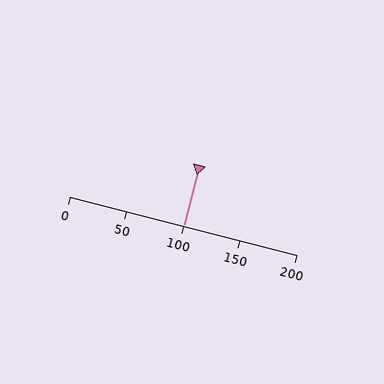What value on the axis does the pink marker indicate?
The marker indicates approximately 100.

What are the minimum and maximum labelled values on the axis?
The axis runs from 0 to 200.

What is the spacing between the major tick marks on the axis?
The major ticks are spaced 50 apart.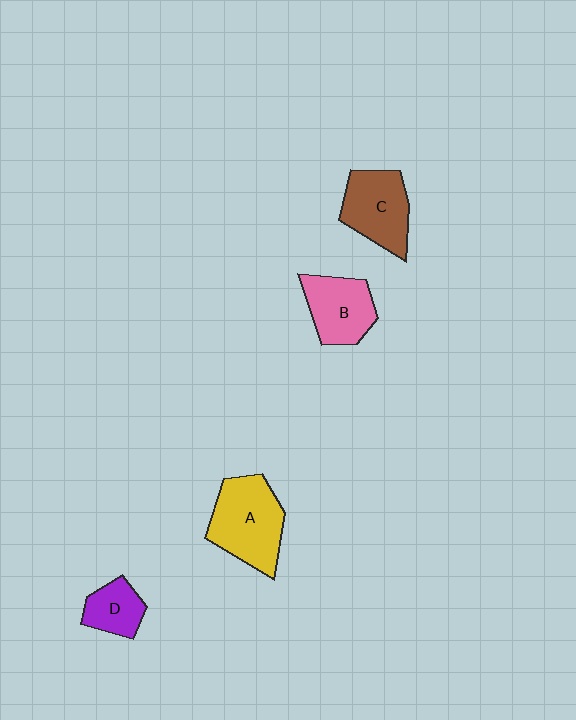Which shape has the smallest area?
Shape D (purple).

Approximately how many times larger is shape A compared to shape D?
Approximately 2.1 times.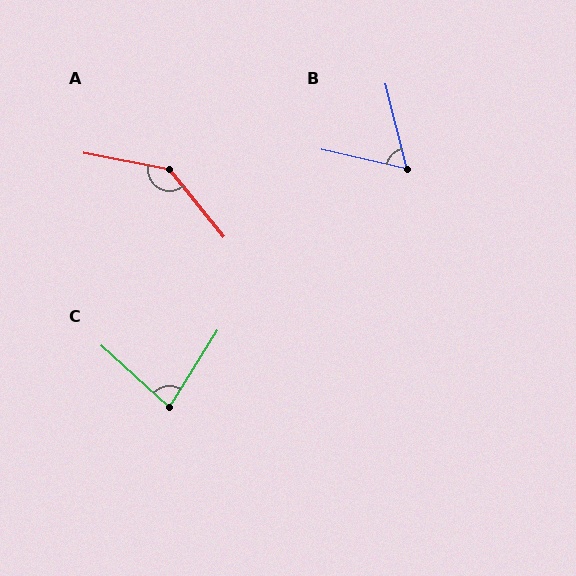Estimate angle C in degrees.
Approximately 80 degrees.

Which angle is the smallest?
B, at approximately 63 degrees.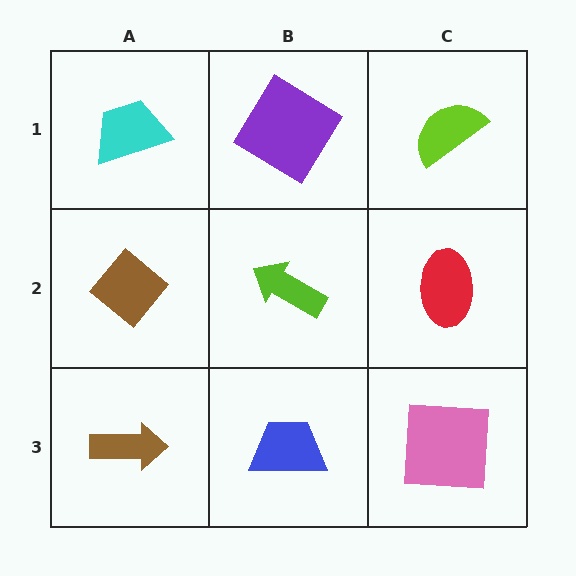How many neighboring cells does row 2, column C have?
3.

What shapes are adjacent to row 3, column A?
A brown diamond (row 2, column A), a blue trapezoid (row 3, column B).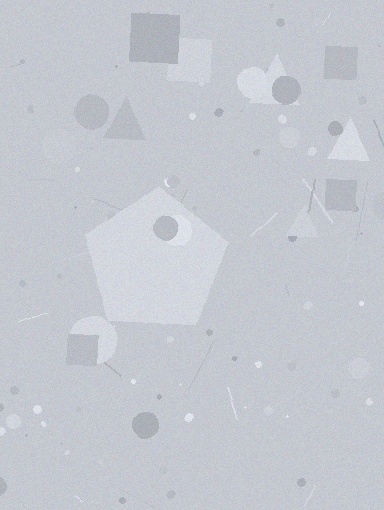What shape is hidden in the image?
A pentagon is hidden in the image.